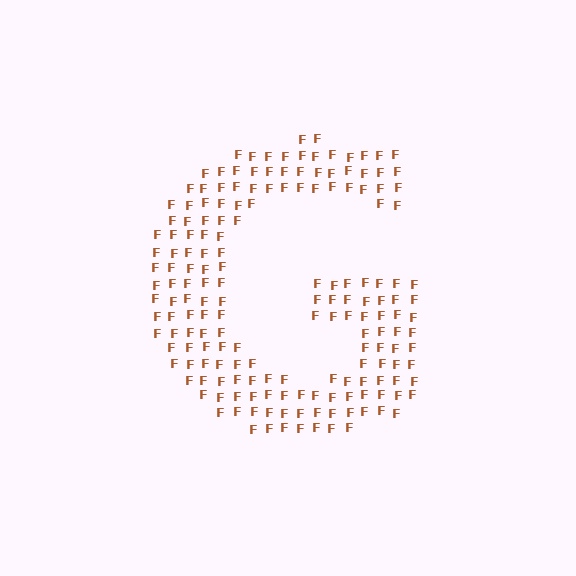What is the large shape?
The large shape is the letter G.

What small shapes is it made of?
It is made of small letter F's.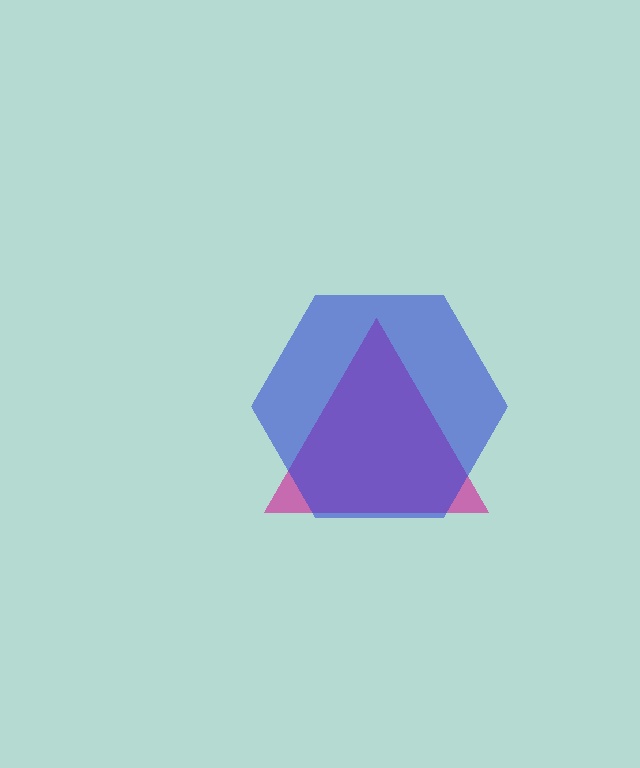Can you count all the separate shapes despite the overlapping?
Yes, there are 2 separate shapes.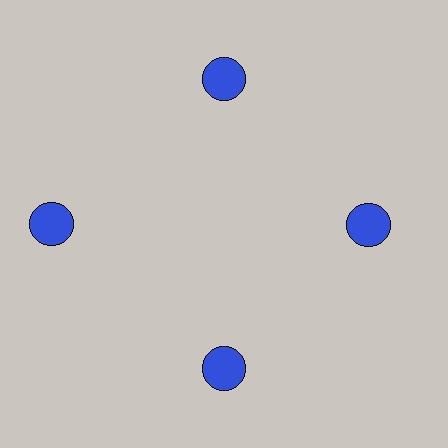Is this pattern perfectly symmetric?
No. The 4 blue circles are arranged in a ring, but one element near the 9 o'clock position is pushed outward from the center, breaking the 4-fold rotational symmetry.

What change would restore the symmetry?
The symmetry would be restored by moving it inward, back onto the ring so that all 4 circles sit at equal angles and equal distance from the center.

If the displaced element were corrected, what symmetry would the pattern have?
It would have 4-fold rotational symmetry — the pattern would map onto itself every 90 degrees.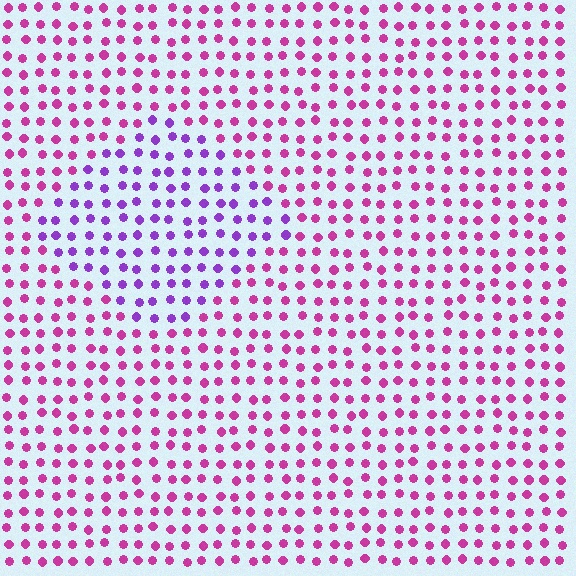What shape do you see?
I see a diamond.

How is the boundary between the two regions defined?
The boundary is defined purely by a slight shift in hue (about 41 degrees). Spacing, size, and orientation are identical on both sides.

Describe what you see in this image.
The image is filled with small magenta elements in a uniform arrangement. A diamond-shaped region is visible where the elements are tinted to a slightly different hue, forming a subtle color boundary.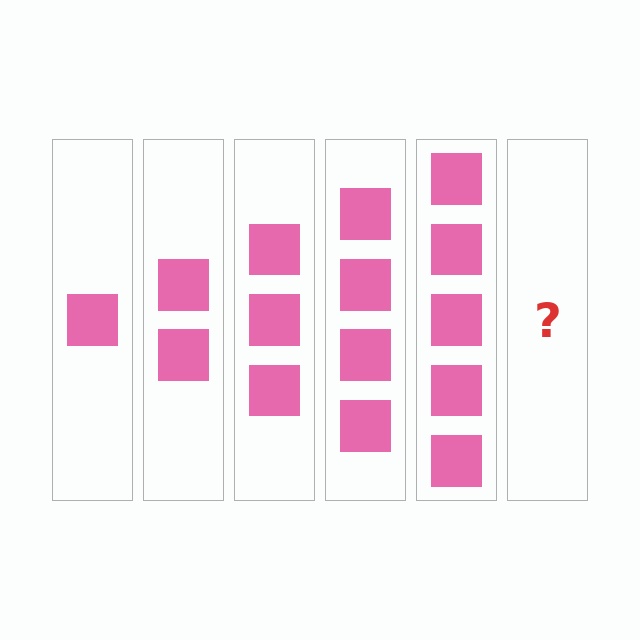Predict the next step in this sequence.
The next step is 6 squares.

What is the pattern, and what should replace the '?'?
The pattern is that each step adds one more square. The '?' should be 6 squares.